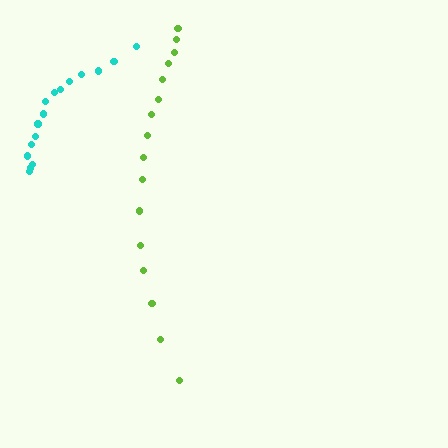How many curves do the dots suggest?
There are 2 distinct paths.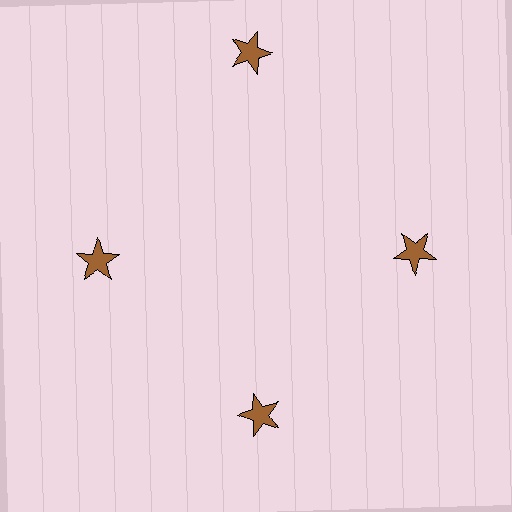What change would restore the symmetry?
The symmetry would be restored by moving it inward, back onto the ring so that all 4 stars sit at equal angles and equal distance from the center.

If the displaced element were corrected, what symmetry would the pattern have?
It would have 4-fold rotational symmetry — the pattern would map onto itself every 90 degrees.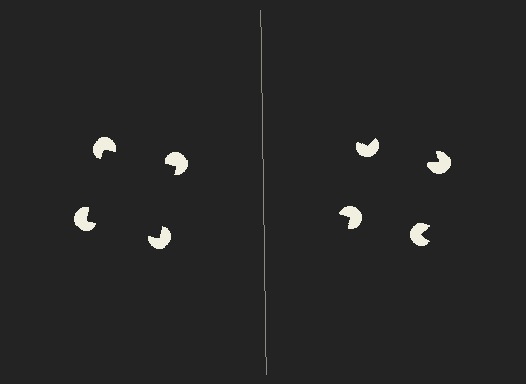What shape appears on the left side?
An illusory square.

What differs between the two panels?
The pac-man discs are positioned identically on both sides; only the wedge orientations differ. On the left they align to a square; on the right they are misaligned.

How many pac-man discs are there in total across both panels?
8 — 4 on each side.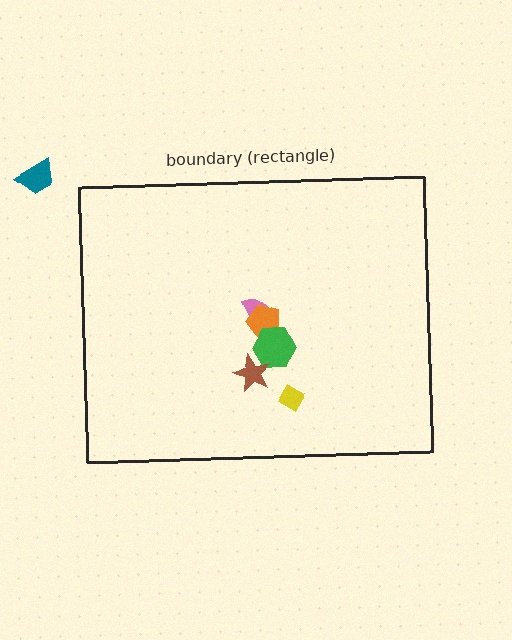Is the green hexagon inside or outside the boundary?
Inside.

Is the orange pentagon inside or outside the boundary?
Inside.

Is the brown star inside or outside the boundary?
Inside.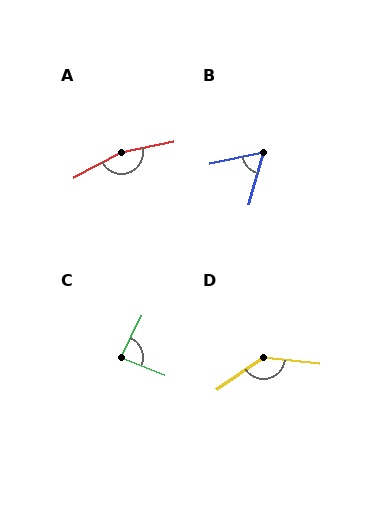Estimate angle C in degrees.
Approximately 84 degrees.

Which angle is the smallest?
B, at approximately 63 degrees.